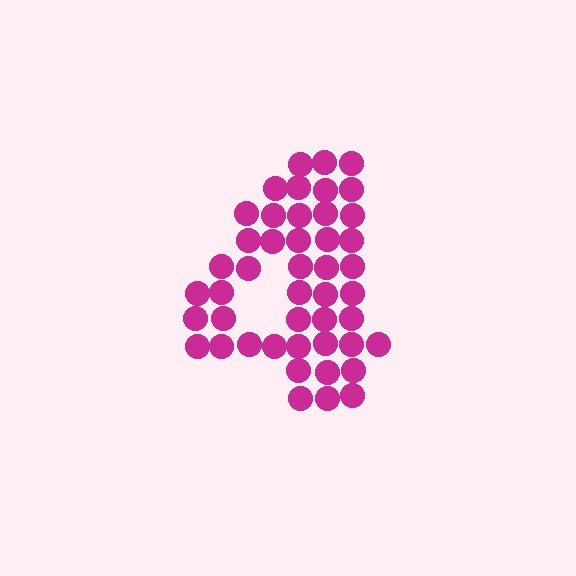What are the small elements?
The small elements are circles.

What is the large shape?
The large shape is the digit 4.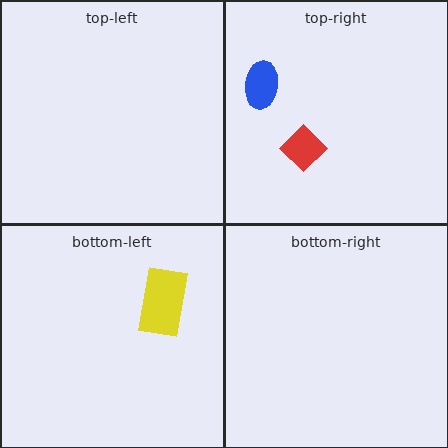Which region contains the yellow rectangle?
The bottom-left region.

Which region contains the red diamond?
The top-right region.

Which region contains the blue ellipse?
The top-right region.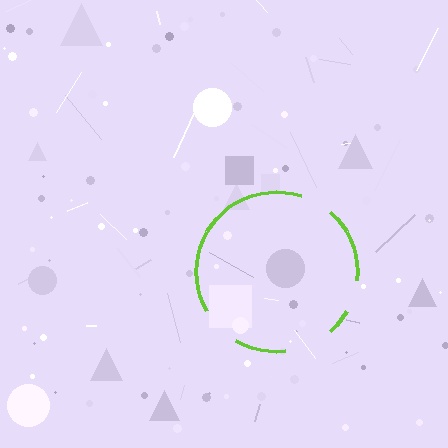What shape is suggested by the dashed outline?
The dashed outline suggests a circle.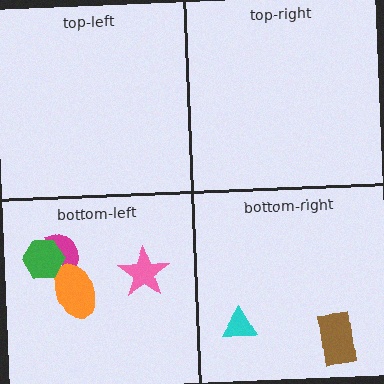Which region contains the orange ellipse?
The bottom-left region.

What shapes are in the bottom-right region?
The cyan triangle, the brown rectangle.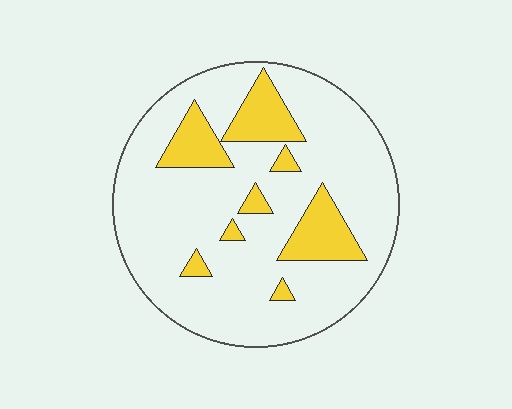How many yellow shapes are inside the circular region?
8.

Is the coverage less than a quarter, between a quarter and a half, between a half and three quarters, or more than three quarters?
Less than a quarter.